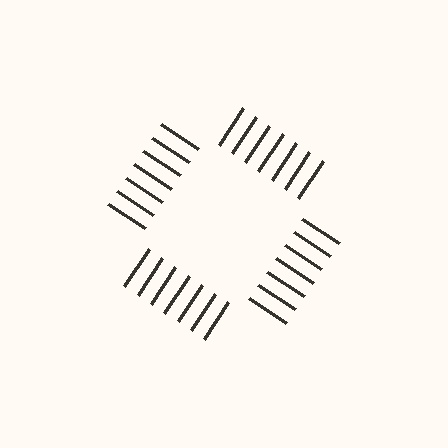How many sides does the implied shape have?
4 sides — the line-ends trace a square.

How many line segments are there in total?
28 — 7 along each of the 4 edges.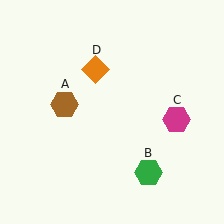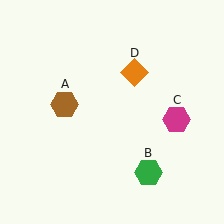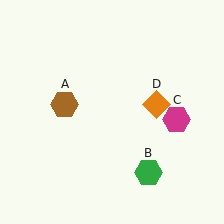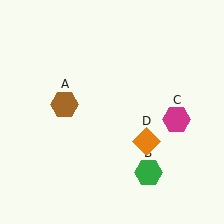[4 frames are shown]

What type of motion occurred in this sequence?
The orange diamond (object D) rotated clockwise around the center of the scene.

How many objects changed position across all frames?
1 object changed position: orange diamond (object D).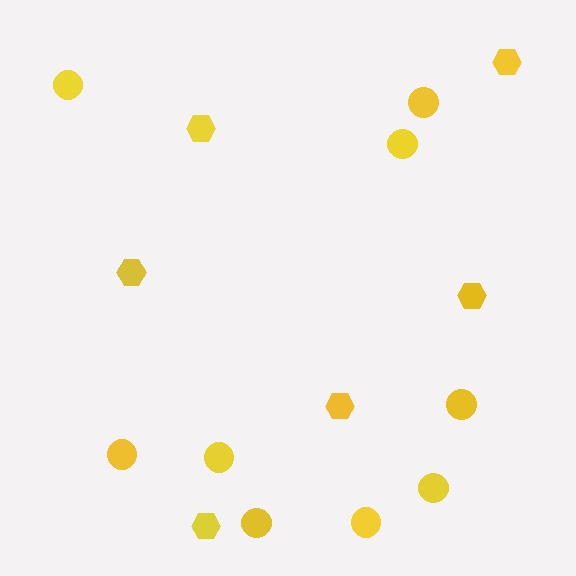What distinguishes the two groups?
There are 2 groups: one group of circles (9) and one group of hexagons (6).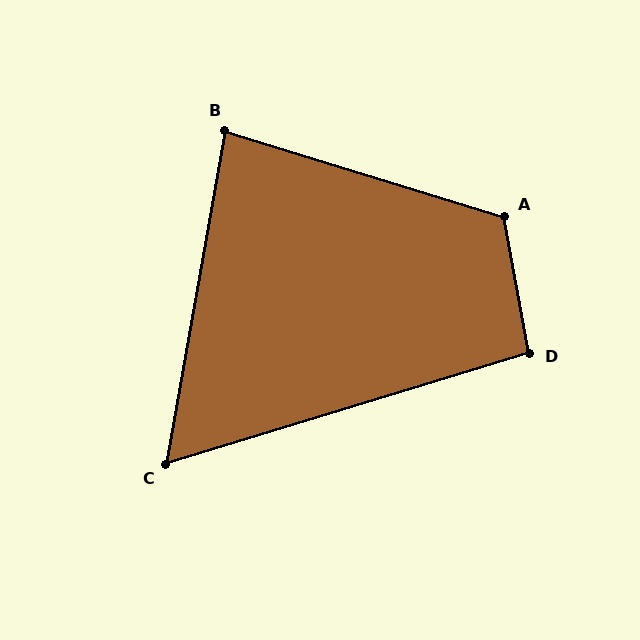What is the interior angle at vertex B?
Approximately 83 degrees (acute).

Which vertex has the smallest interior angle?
C, at approximately 63 degrees.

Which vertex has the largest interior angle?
A, at approximately 117 degrees.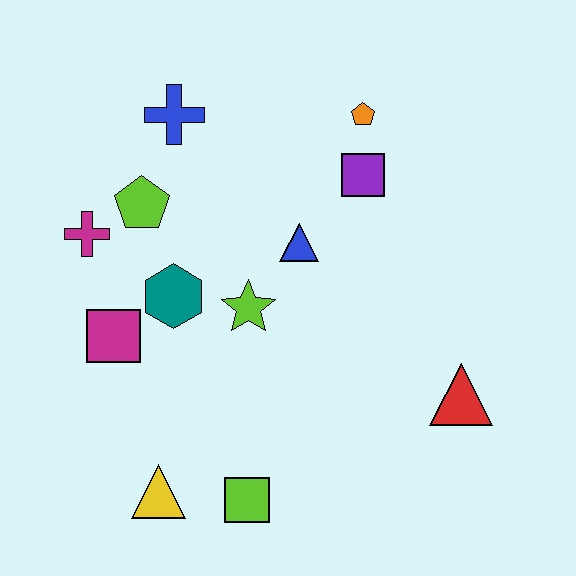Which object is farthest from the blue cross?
The red triangle is farthest from the blue cross.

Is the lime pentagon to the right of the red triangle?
No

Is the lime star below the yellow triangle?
No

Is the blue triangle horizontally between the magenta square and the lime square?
No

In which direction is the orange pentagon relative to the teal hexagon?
The orange pentagon is to the right of the teal hexagon.